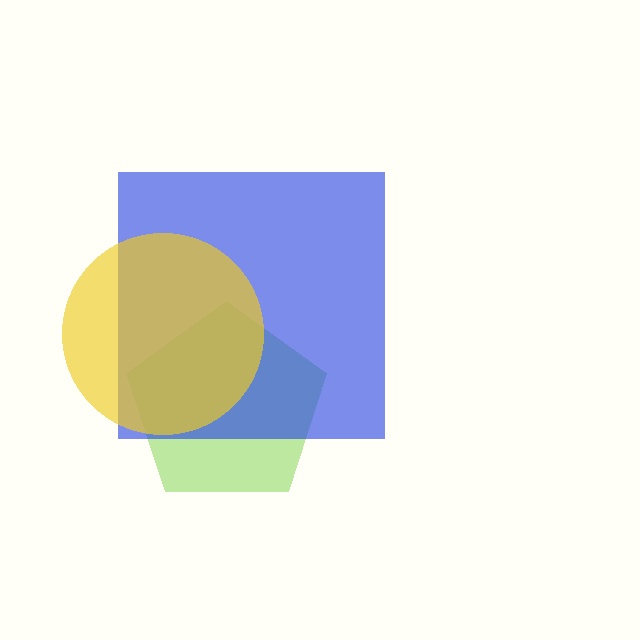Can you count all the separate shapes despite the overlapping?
Yes, there are 3 separate shapes.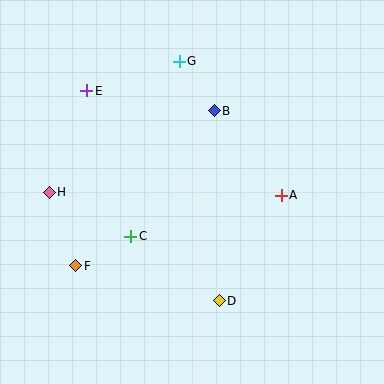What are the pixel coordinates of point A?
Point A is at (281, 195).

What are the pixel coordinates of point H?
Point H is at (49, 192).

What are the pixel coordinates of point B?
Point B is at (214, 111).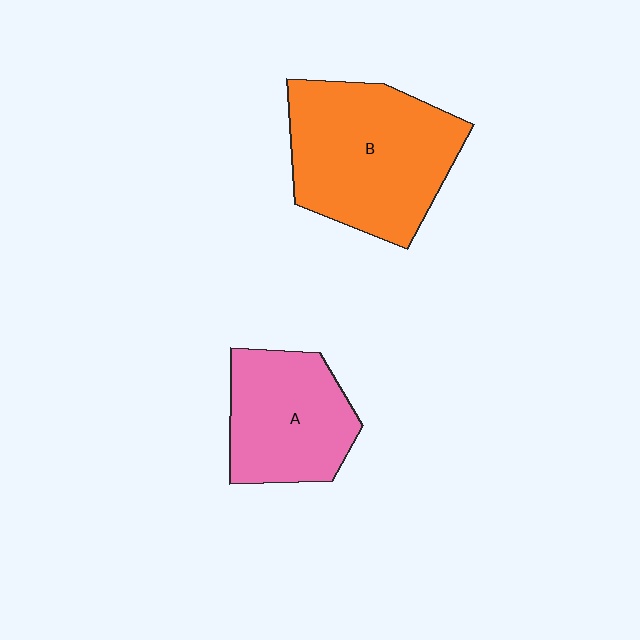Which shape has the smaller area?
Shape A (pink).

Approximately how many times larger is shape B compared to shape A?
Approximately 1.5 times.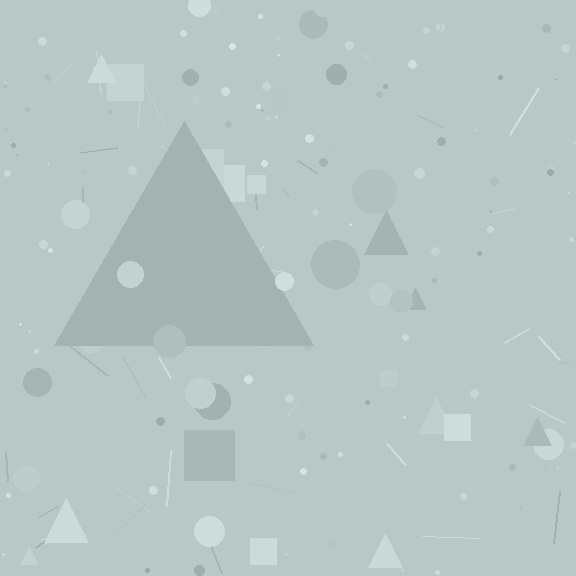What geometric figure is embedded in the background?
A triangle is embedded in the background.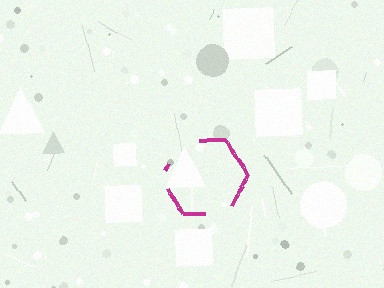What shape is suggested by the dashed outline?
The dashed outline suggests a hexagon.